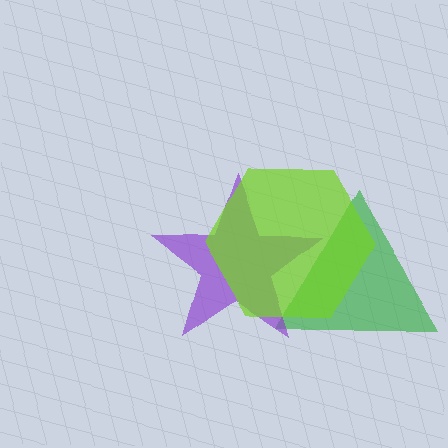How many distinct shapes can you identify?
There are 3 distinct shapes: a green triangle, a purple star, a lime hexagon.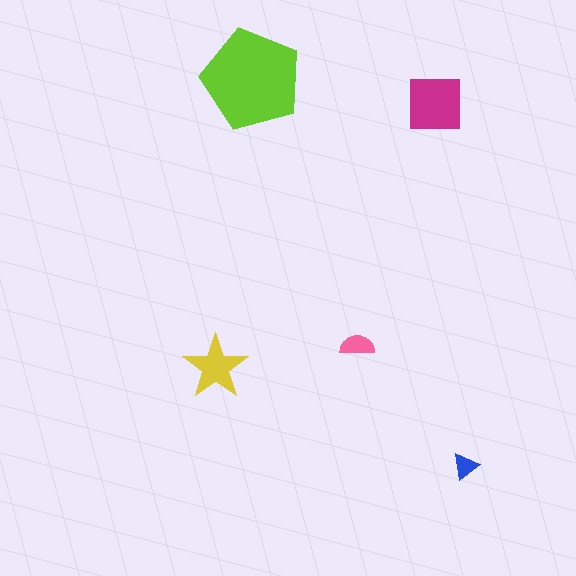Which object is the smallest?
The blue triangle.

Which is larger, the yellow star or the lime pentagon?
The lime pentagon.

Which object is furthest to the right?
The blue triangle is rightmost.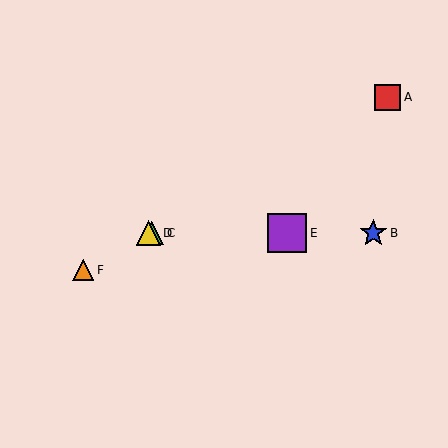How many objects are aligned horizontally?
4 objects (B, C, D, E) are aligned horizontally.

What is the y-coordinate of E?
Object E is at y≈233.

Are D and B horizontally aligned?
Yes, both are at y≈233.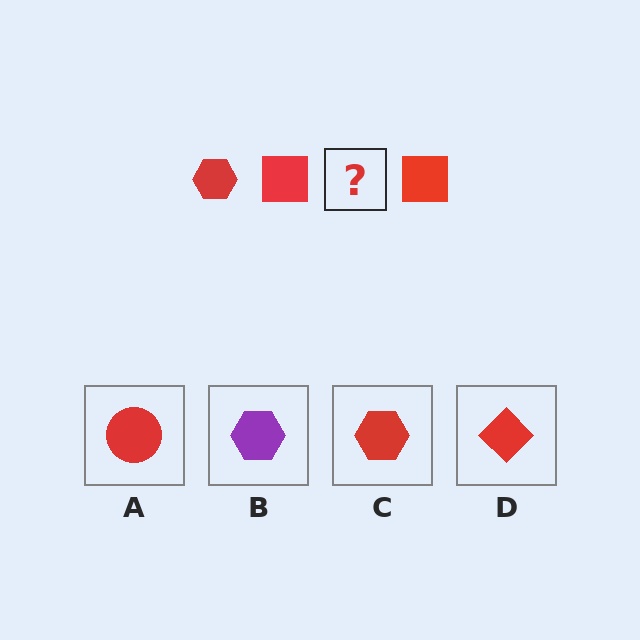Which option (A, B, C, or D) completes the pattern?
C.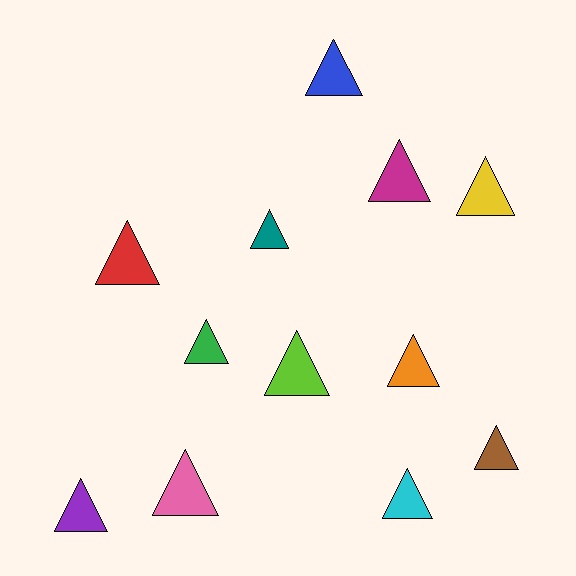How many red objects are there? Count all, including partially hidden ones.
There is 1 red object.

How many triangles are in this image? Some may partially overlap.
There are 12 triangles.